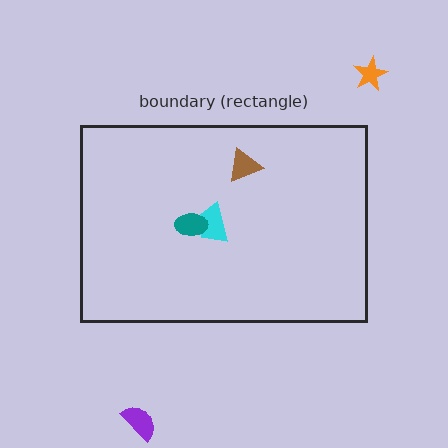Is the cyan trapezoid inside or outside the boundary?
Inside.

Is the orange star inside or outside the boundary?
Outside.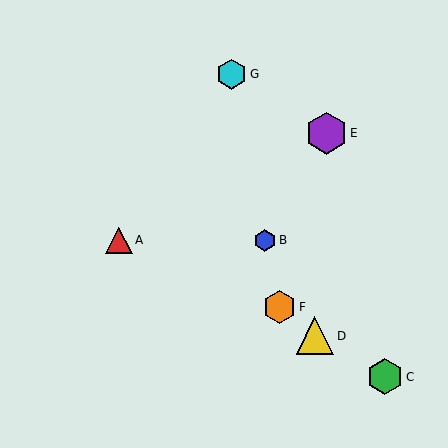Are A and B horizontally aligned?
Yes, both are at y≈240.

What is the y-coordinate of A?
Object A is at y≈240.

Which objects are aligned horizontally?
Objects A, B are aligned horizontally.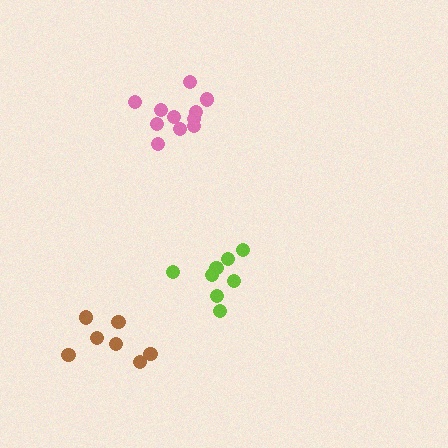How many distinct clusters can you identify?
There are 3 distinct clusters.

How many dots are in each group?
Group 1: 8 dots, Group 2: 11 dots, Group 3: 7 dots (26 total).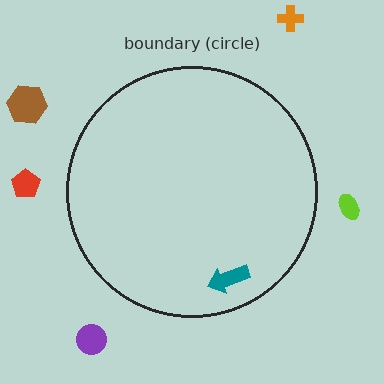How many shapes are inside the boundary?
1 inside, 5 outside.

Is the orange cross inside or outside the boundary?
Outside.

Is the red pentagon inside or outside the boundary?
Outside.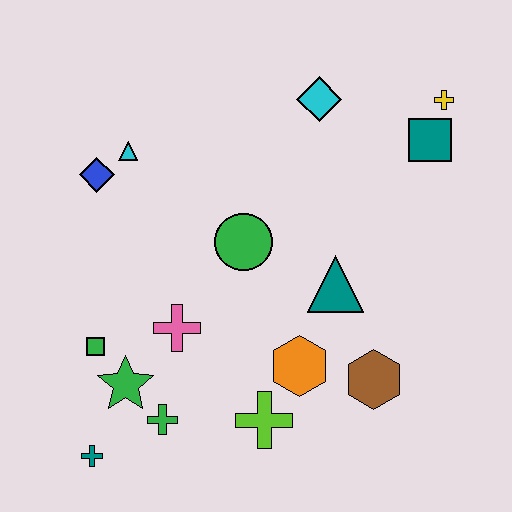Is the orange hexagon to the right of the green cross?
Yes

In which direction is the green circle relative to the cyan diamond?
The green circle is below the cyan diamond.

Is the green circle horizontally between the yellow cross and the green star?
Yes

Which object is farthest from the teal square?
The teal cross is farthest from the teal square.